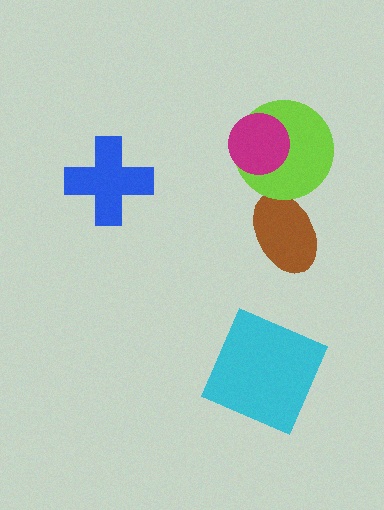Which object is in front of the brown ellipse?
The lime circle is in front of the brown ellipse.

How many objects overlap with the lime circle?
2 objects overlap with the lime circle.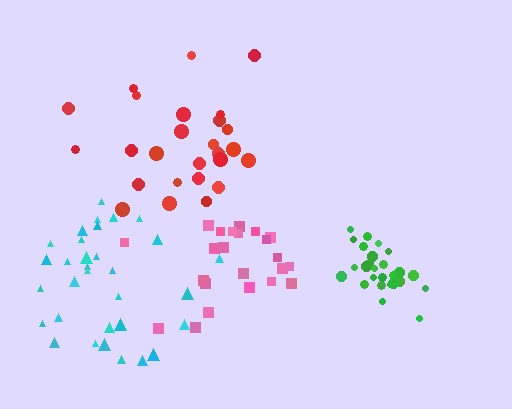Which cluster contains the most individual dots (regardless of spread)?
Cyan (33).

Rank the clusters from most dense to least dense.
green, cyan, pink, red.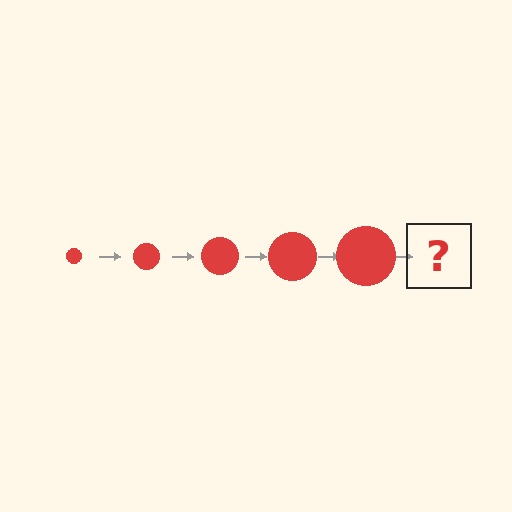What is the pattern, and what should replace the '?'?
The pattern is that the circle gets progressively larger each step. The '?' should be a red circle, larger than the previous one.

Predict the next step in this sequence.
The next step is a red circle, larger than the previous one.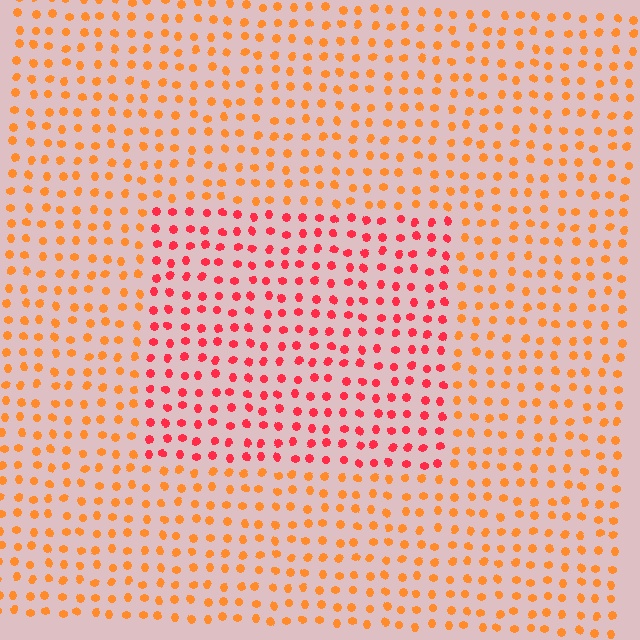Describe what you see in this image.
The image is filled with small orange elements in a uniform arrangement. A rectangle-shaped region is visible where the elements are tinted to a slightly different hue, forming a subtle color boundary.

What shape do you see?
I see a rectangle.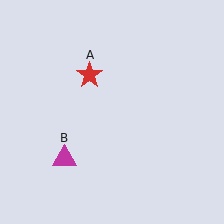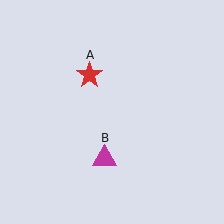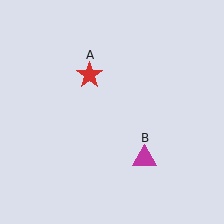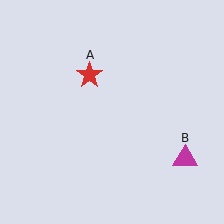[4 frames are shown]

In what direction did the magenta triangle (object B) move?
The magenta triangle (object B) moved right.